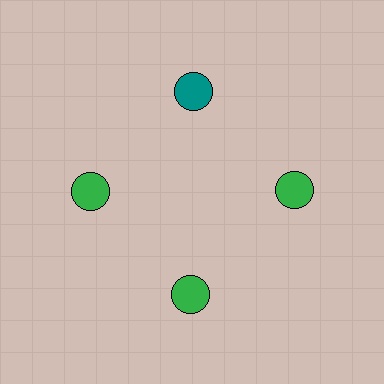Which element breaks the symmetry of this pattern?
The teal circle at roughly the 12 o'clock position breaks the symmetry. All other shapes are green circles.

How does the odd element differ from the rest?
It has a different color: teal instead of green.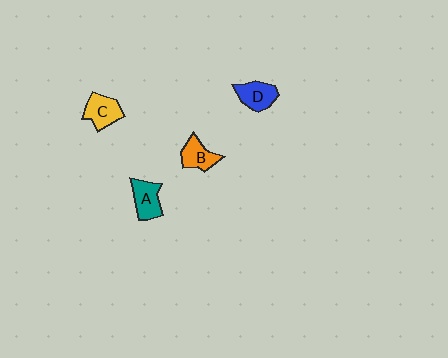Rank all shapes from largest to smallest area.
From largest to smallest: C (yellow), A (teal), D (blue), B (orange).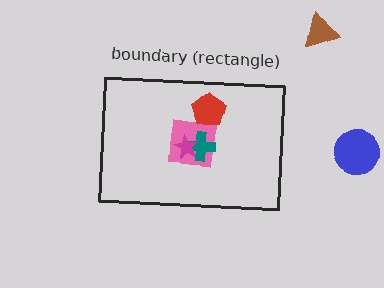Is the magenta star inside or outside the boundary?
Inside.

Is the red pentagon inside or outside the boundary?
Inside.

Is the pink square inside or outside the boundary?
Inside.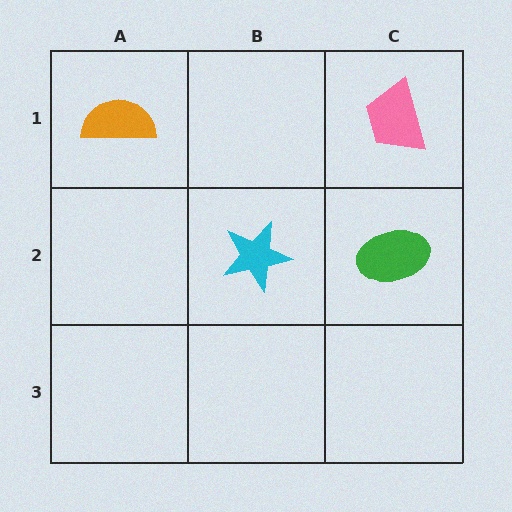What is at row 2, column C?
A green ellipse.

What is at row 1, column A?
An orange semicircle.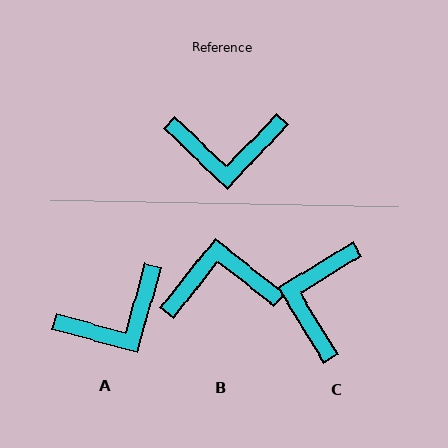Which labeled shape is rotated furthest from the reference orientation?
B, about 175 degrees away.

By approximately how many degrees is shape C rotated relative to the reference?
Approximately 106 degrees clockwise.